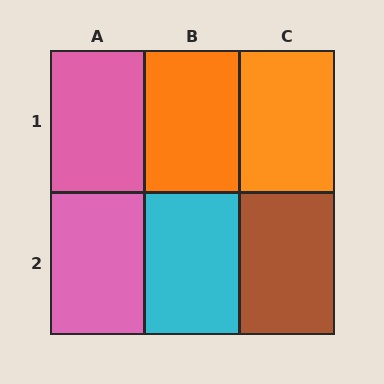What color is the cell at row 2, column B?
Cyan.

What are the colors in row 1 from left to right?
Pink, orange, orange.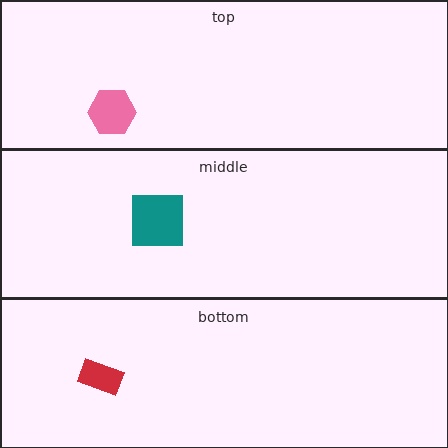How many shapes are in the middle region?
1.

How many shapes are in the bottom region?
1.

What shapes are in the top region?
The pink hexagon.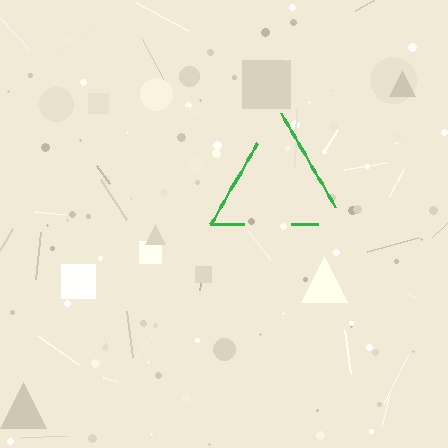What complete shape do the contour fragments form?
The contour fragments form a triangle.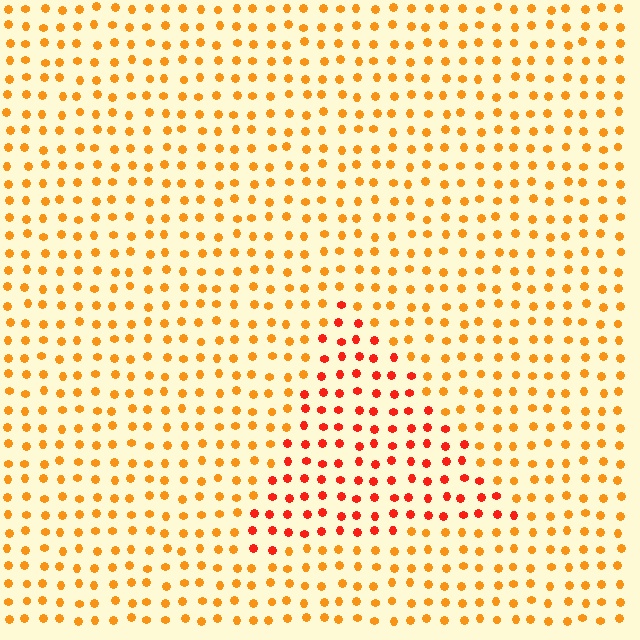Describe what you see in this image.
The image is filled with small orange elements in a uniform arrangement. A triangle-shaped region is visible where the elements are tinted to a slightly different hue, forming a subtle color boundary.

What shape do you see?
I see a triangle.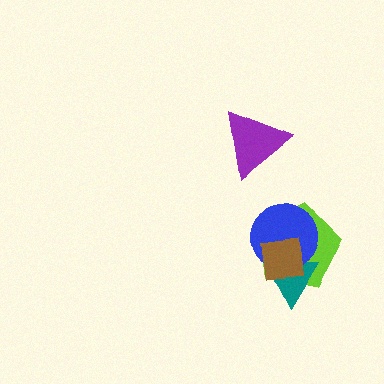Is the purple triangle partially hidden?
No, no other shape covers it.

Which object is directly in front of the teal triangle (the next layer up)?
The blue circle is directly in front of the teal triangle.